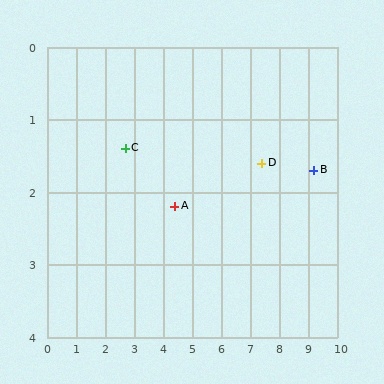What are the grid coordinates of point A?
Point A is at approximately (4.4, 2.2).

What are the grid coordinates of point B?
Point B is at approximately (9.2, 1.7).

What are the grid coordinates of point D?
Point D is at approximately (7.4, 1.6).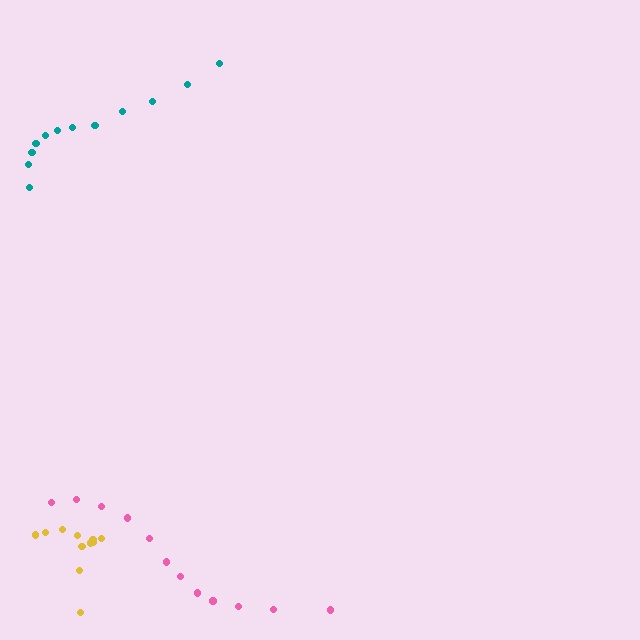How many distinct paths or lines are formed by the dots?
There are 3 distinct paths.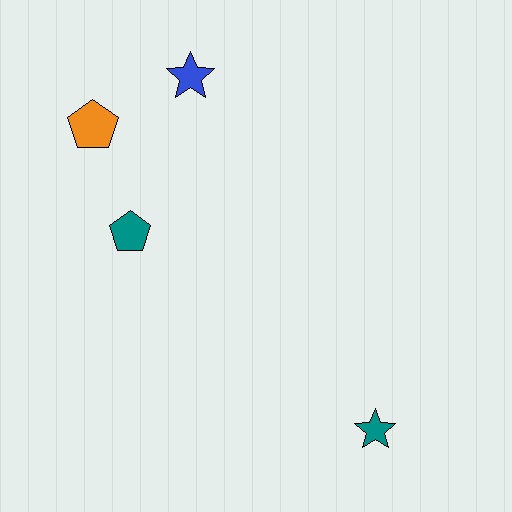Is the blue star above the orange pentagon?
Yes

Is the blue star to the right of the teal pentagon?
Yes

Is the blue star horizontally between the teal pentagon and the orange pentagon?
No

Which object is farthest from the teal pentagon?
The teal star is farthest from the teal pentagon.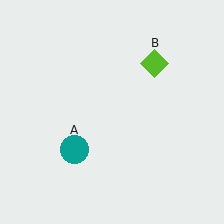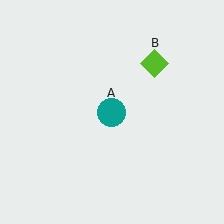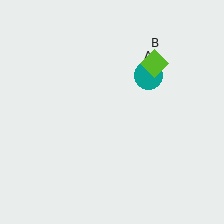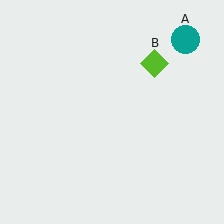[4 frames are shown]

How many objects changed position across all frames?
1 object changed position: teal circle (object A).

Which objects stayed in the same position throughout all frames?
Lime diamond (object B) remained stationary.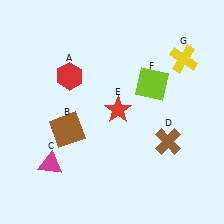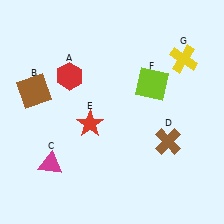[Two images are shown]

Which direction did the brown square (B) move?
The brown square (B) moved up.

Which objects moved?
The objects that moved are: the brown square (B), the red star (E).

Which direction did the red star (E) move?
The red star (E) moved left.